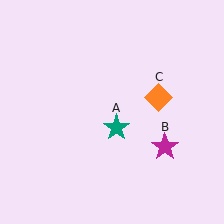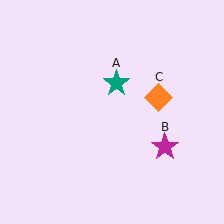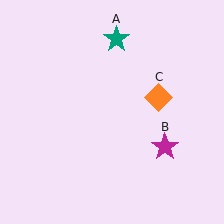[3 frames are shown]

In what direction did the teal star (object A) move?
The teal star (object A) moved up.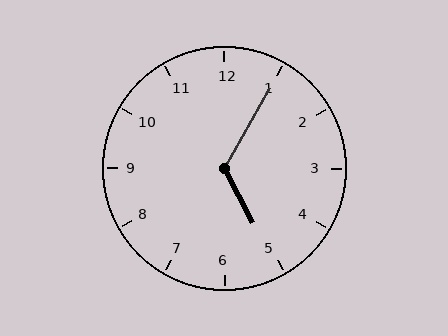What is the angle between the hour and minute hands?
Approximately 122 degrees.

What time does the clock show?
5:05.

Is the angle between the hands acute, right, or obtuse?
It is obtuse.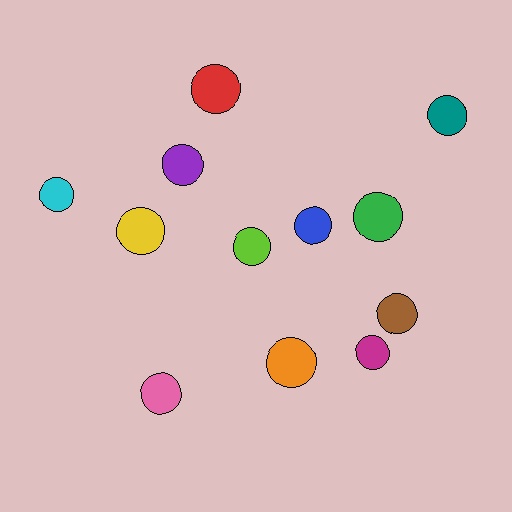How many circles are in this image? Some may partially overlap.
There are 12 circles.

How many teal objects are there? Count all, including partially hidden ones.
There is 1 teal object.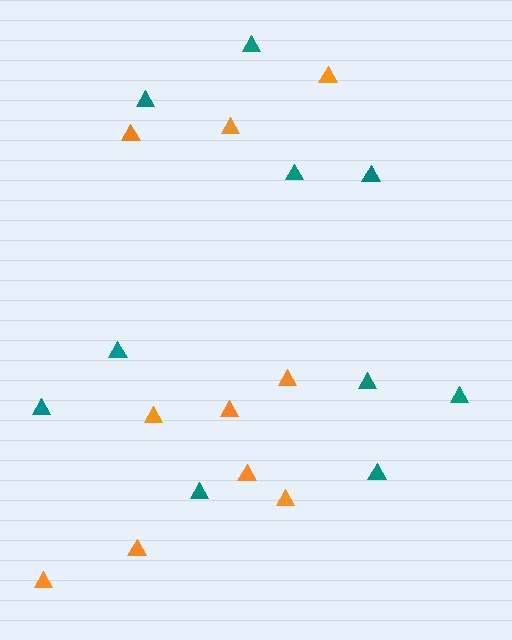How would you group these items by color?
There are 2 groups: one group of teal triangles (10) and one group of orange triangles (10).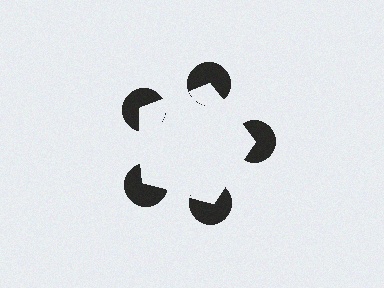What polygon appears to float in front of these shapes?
An illusory pentagon — its edges are inferred from the aligned wedge cuts in the pac-man discs, not physically drawn.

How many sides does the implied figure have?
5 sides.